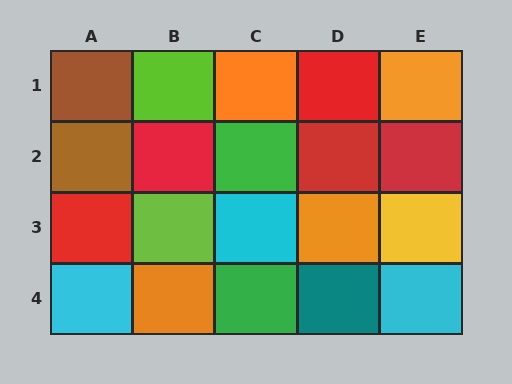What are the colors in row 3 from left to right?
Red, lime, cyan, orange, yellow.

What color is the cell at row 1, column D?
Red.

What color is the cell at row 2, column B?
Red.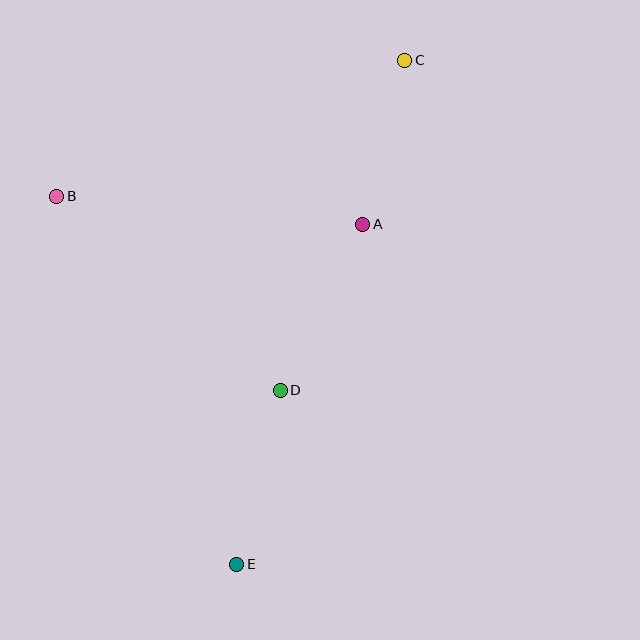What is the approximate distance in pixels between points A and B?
The distance between A and B is approximately 308 pixels.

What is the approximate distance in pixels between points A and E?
The distance between A and E is approximately 362 pixels.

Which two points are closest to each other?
Points A and C are closest to each other.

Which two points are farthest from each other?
Points C and E are farthest from each other.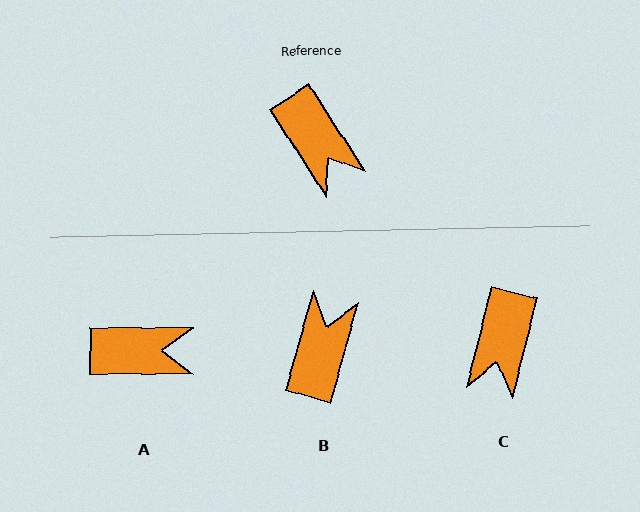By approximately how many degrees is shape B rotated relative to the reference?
Approximately 132 degrees counter-clockwise.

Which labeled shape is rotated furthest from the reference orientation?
B, about 132 degrees away.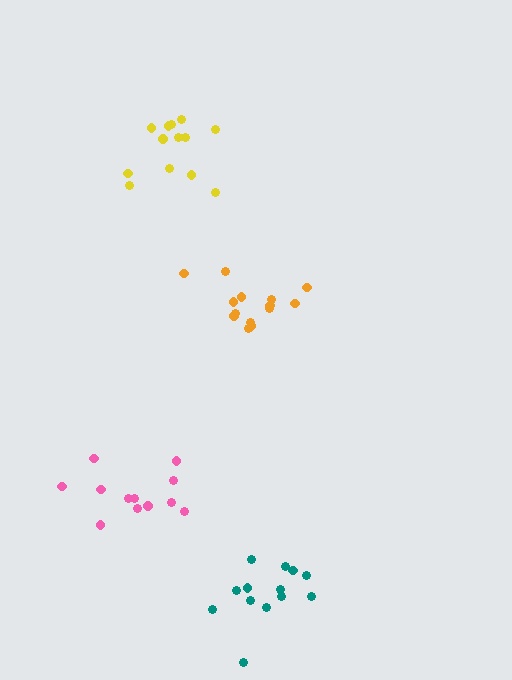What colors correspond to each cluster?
The clusters are colored: yellow, teal, pink, orange.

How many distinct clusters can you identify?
There are 4 distinct clusters.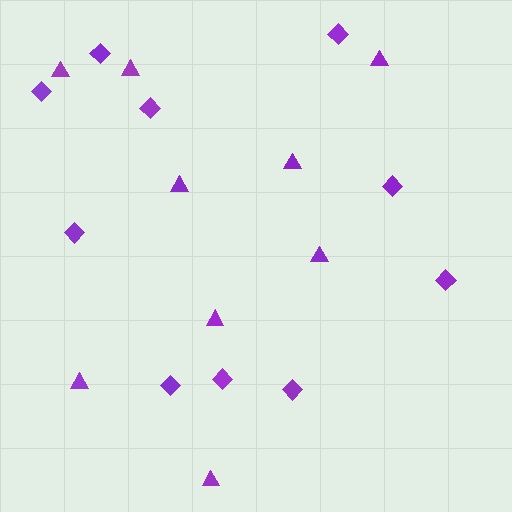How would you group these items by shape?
There are 2 groups: one group of diamonds (10) and one group of triangles (9).